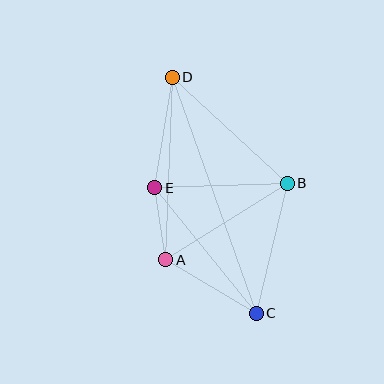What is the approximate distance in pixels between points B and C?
The distance between B and C is approximately 134 pixels.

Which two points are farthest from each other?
Points C and D are farthest from each other.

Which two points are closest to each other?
Points A and E are closest to each other.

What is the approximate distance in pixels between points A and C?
The distance between A and C is approximately 105 pixels.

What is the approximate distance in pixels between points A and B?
The distance between A and B is approximately 144 pixels.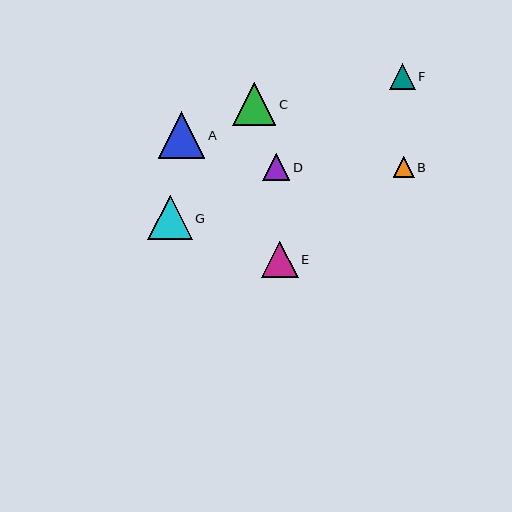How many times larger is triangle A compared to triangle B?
Triangle A is approximately 2.2 times the size of triangle B.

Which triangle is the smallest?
Triangle B is the smallest with a size of approximately 21 pixels.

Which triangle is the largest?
Triangle A is the largest with a size of approximately 46 pixels.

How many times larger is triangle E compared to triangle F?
Triangle E is approximately 1.4 times the size of triangle F.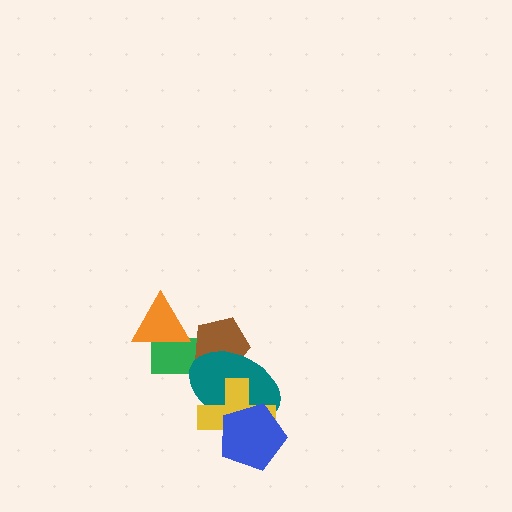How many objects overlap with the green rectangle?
3 objects overlap with the green rectangle.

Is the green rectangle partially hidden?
Yes, it is partially covered by another shape.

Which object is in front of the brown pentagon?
The teal ellipse is in front of the brown pentagon.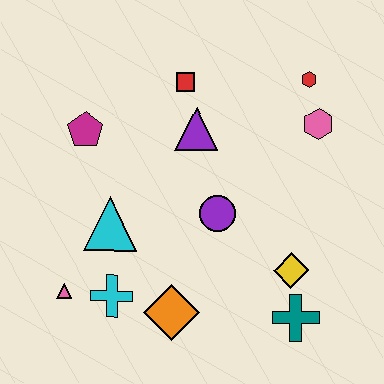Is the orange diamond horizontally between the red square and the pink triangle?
Yes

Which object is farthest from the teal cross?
The magenta pentagon is farthest from the teal cross.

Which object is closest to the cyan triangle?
The cyan cross is closest to the cyan triangle.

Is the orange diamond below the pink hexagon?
Yes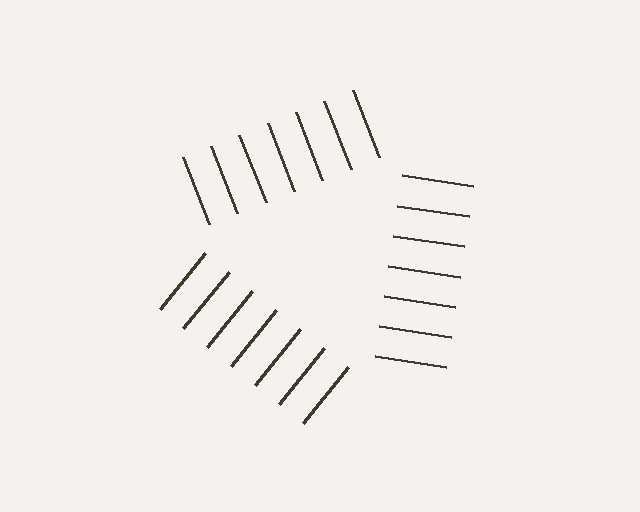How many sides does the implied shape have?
3 sides — the line-ends trace a triangle.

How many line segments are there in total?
21 — 7 along each of the 3 edges.